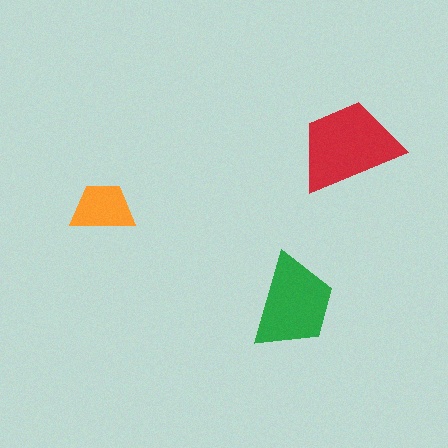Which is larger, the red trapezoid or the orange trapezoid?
The red one.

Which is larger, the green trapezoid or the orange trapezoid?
The green one.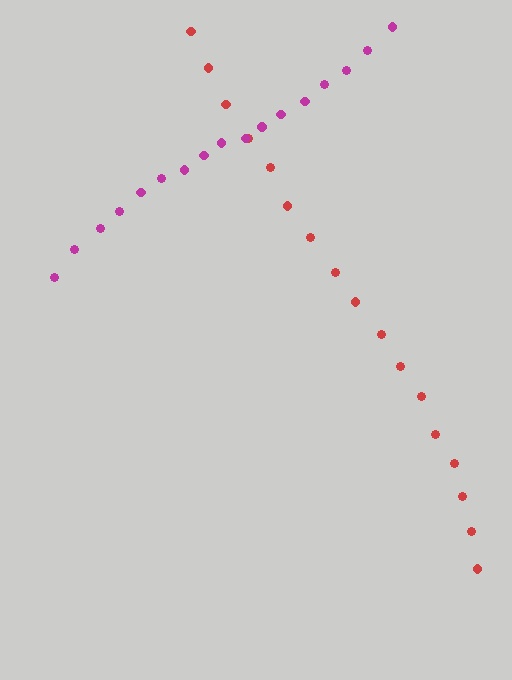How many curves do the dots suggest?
There are 2 distinct paths.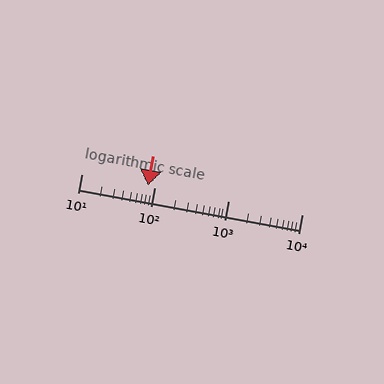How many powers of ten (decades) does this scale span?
The scale spans 3 decades, from 10 to 10000.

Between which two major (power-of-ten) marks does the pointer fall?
The pointer is between 10 and 100.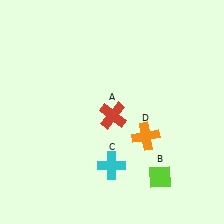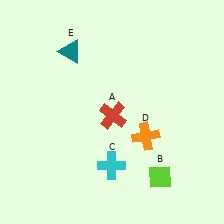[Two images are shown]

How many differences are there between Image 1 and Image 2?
There is 1 difference between the two images.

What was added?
A teal triangle (E) was added in Image 2.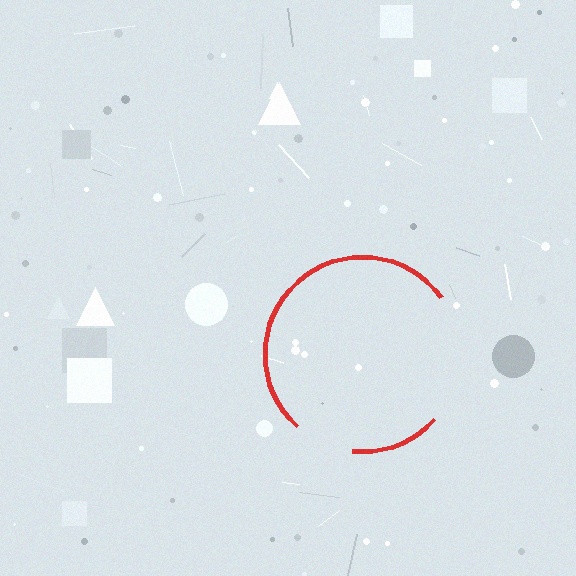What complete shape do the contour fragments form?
The contour fragments form a circle.